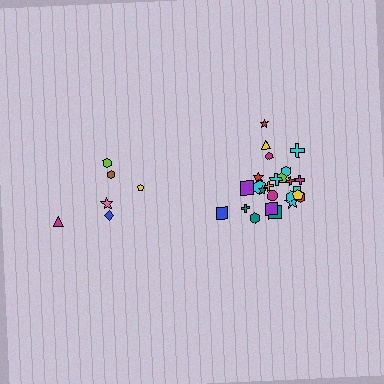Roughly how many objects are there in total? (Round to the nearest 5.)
Roughly 30 objects in total.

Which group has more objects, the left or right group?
The right group.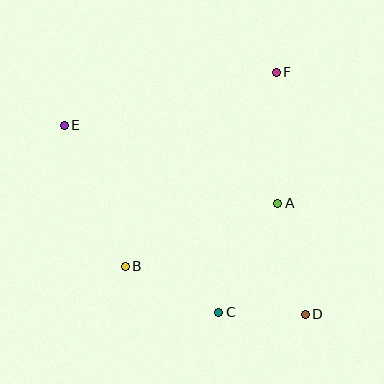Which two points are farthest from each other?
Points D and E are farthest from each other.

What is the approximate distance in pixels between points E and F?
The distance between E and F is approximately 219 pixels.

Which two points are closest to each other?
Points C and D are closest to each other.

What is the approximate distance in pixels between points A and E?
The distance between A and E is approximately 227 pixels.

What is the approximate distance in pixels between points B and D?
The distance between B and D is approximately 186 pixels.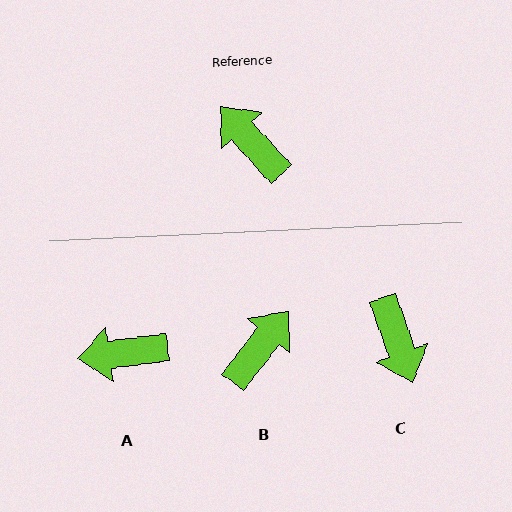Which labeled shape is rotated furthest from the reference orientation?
C, about 157 degrees away.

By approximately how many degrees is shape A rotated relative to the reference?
Approximately 56 degrees counter-clockwise.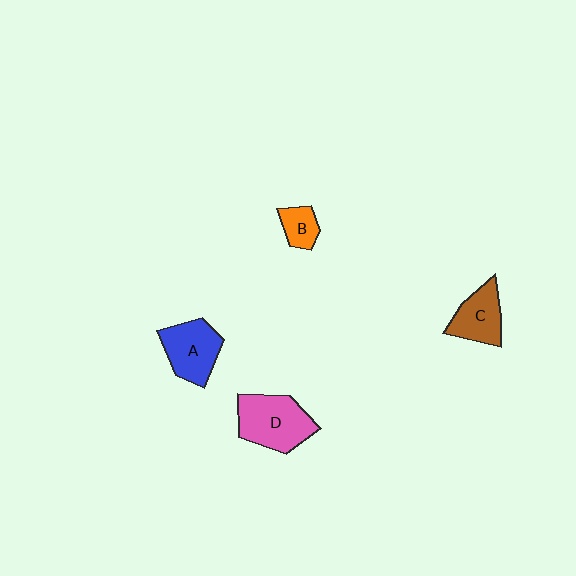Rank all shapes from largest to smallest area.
From largest to smallest: D (pink), A (blue), C (brown), B (orange).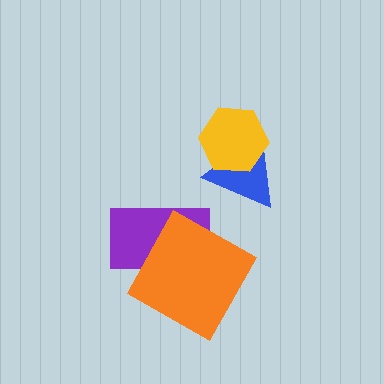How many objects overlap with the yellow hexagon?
1 object overlaps with the yellow hexagon.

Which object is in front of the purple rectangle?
The orange square is in front of the purple rectangle.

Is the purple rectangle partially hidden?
Yes, it is partially covered by another shape.